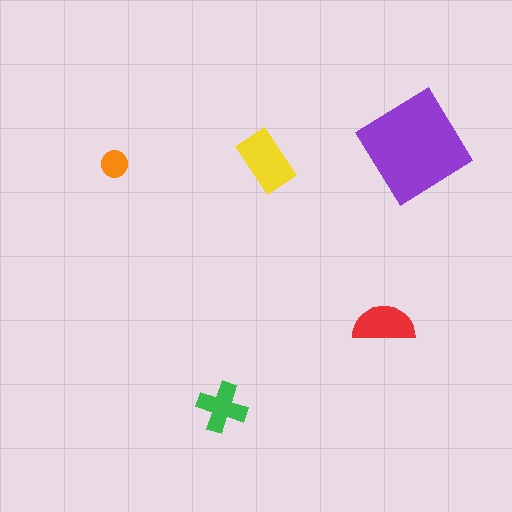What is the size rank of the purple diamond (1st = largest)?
1st.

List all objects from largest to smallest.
The purple diamond, the yellow rectangle, the red semicircle, the green cross, the orange circle.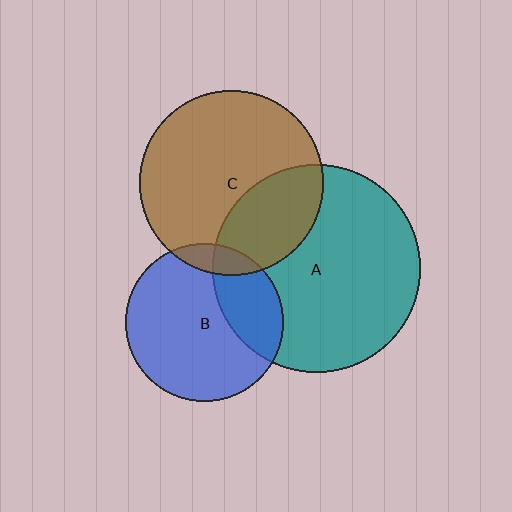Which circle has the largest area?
Circle A (teal).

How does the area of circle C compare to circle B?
Approximately 1.4 times.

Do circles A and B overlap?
Yes.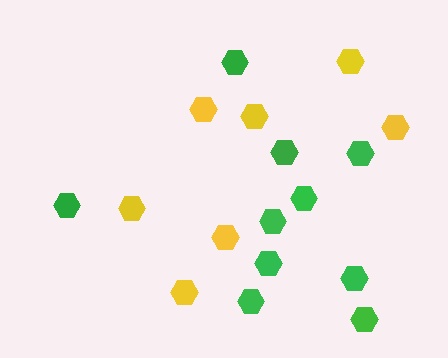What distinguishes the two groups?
There are 2 groups: one group of yellow hexagons (7) and one group of green hexagons (10).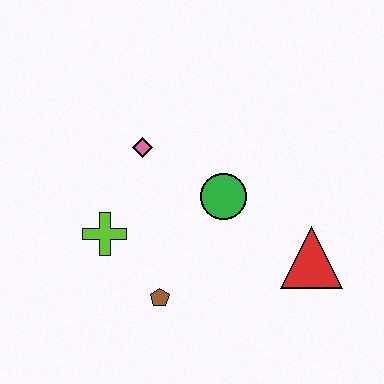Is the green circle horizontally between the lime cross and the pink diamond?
No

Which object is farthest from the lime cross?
The red triangle is farthest from the lime cross.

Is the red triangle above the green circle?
No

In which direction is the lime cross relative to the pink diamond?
The lime cross is below the pink diamond.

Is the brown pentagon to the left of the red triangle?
Yes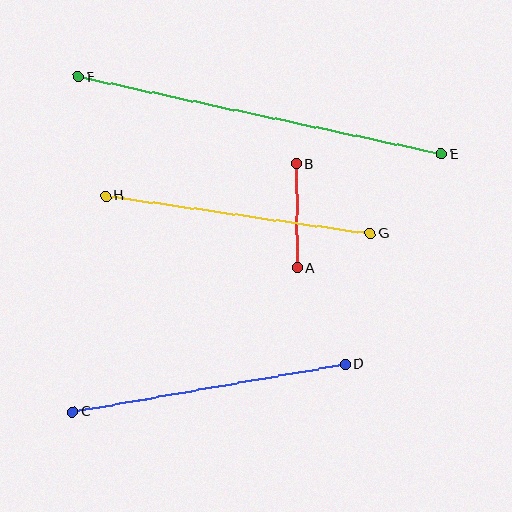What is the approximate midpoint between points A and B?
The midpoint is at approximately (297, 216) pixels.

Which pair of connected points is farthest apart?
Points E and F are farthest apart.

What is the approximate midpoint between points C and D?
The midpoint is at approximately (209, 388) pixels.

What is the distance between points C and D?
The distance is approximately 277 pixels.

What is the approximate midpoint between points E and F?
The midpoint is at approximately (260, 115) pixels.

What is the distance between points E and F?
The distance is approximately 371 pixels.